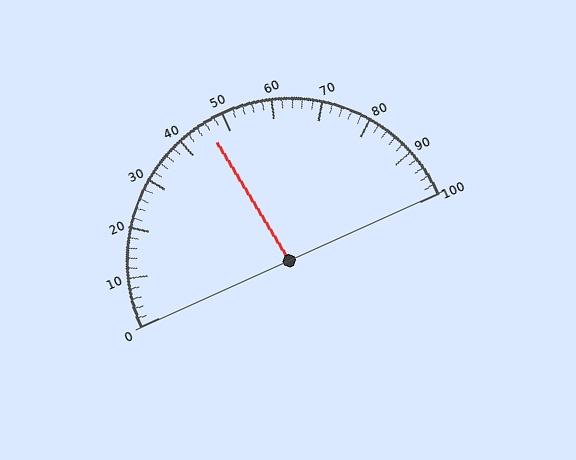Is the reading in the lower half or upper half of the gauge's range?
The reading is in the lower half of the range (0 to 100).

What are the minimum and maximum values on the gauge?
The gauge ranges from 0 to 100.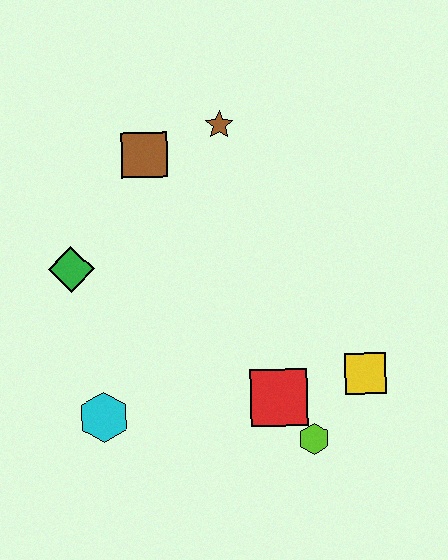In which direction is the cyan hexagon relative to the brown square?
The cyan hexagon is below the brown square.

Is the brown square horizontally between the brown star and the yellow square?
No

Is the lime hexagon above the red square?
No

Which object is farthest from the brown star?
The lime hexagon is farthest from the brown star.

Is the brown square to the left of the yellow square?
Yes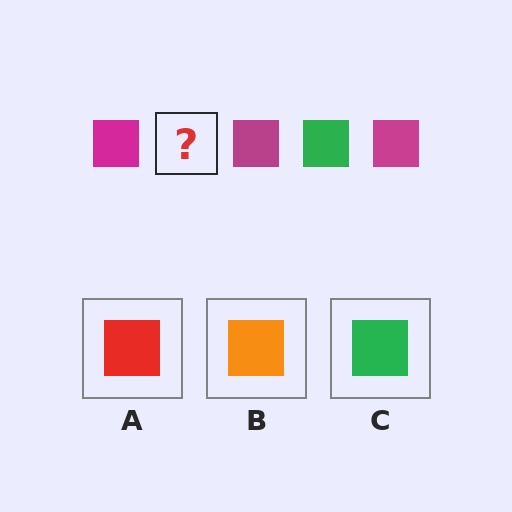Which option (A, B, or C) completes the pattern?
C.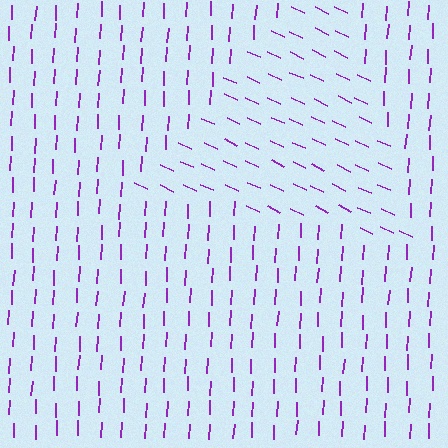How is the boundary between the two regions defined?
The boundary is defined purely by a change in line orientation (approximately 68 degrees difference). All lines are the same color and thickness.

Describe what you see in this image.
The image is filled with small purple line segments. A triangle region in the image has lines oriented differently from the surrounding lines, creating a visible texture boundary.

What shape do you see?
I see a triangle.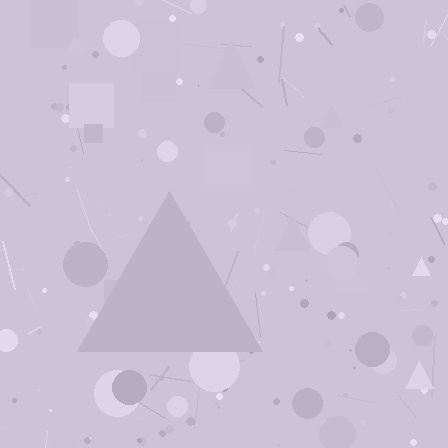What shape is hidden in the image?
A triangle is hidden in the image.